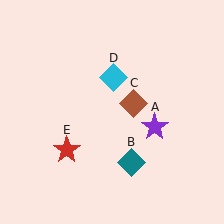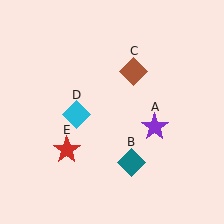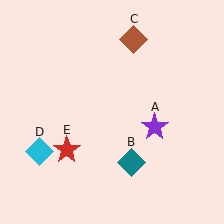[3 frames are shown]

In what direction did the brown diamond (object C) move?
The brown diamond (object C) moved up.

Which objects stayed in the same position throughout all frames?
Purple star (object A) and teal diamond (object B) and red star (object E) remained stationary.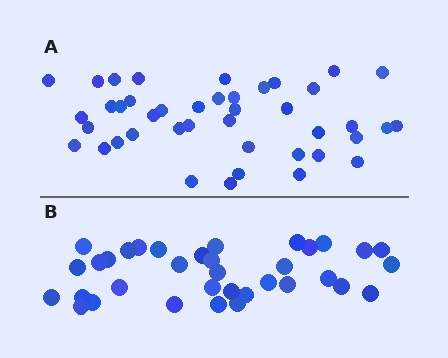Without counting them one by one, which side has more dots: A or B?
Region A (the top region) has more dots.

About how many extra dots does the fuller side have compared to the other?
Region A has roughly 8 or so more dots than region B.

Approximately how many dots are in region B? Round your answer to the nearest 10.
About 40 dots. (The exact count is 35, which rounds to 40.)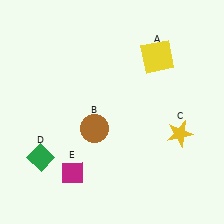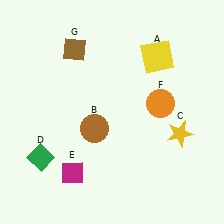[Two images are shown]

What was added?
An orange circle (F), a brown diamond (G) were added in Image 2.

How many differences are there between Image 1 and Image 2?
There are 2 differences between the two images.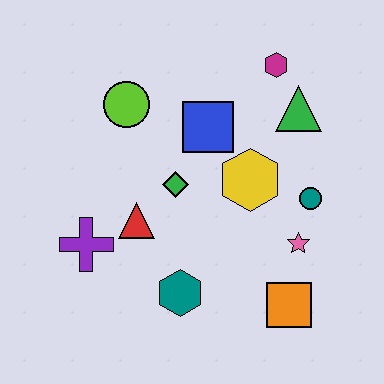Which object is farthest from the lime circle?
The orange square is farthest from the lime circle.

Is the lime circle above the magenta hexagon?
No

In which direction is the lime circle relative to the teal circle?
The lime circle is to the left of the teal circle.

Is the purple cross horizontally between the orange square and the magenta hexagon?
No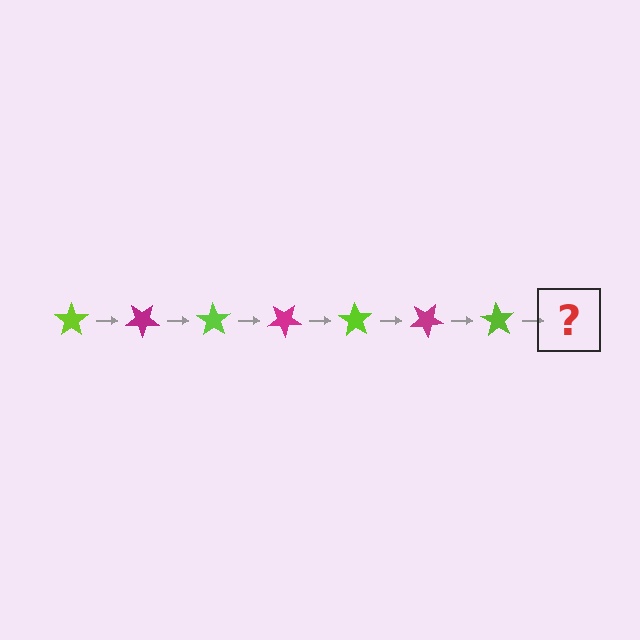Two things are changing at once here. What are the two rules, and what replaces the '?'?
The two rules are that it rotates 35 degrees each step and the color cycles through lime and magenta. The '?' should be a magenta star, rotated 245 degrees from the start.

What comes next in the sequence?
The next element should be a magenta star, rotated 245 degrees from the start.